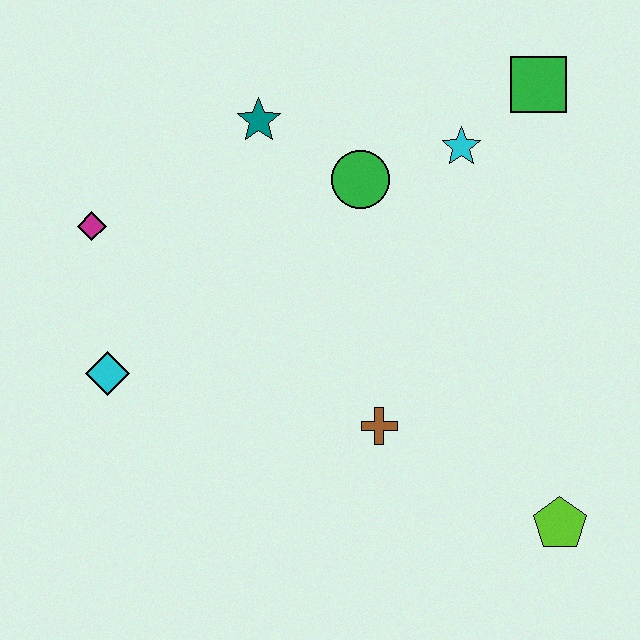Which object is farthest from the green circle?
The lime pentagon is farthest from the green circle.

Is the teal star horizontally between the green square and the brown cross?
No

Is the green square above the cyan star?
Yes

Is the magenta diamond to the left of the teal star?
Yes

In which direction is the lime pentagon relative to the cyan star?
The lime pentagon is below the cyan star.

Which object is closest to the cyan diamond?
The magenta diamond is closest to the cyan diamond.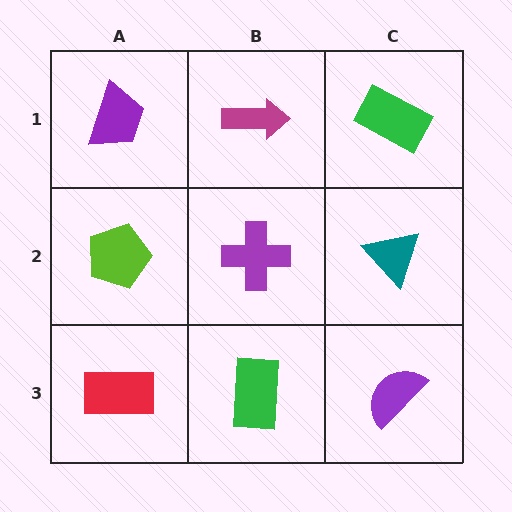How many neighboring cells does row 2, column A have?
3.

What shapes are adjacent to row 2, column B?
A magenta arrow (row 1, column B), a green rectangle (row 3, column B), a lime pentagon (row 2, column A), a teal triangle (row 2, column C).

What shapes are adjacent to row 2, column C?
A green rectangle (row 1, column C), a purple semicircle (row 3, column C), a purple cross (row 2, column B).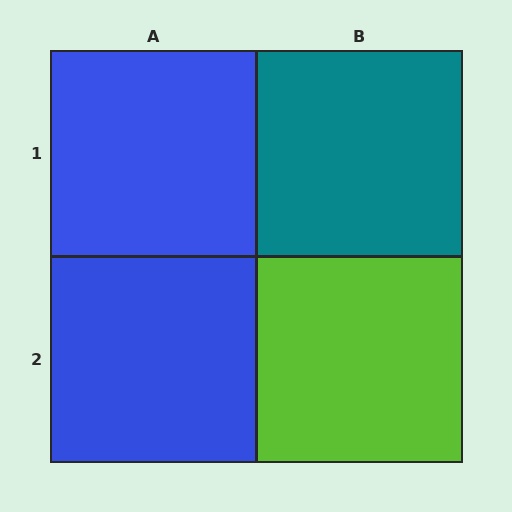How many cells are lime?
1 cell is lime.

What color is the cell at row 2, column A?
Blue.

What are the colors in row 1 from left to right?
Blue, teal.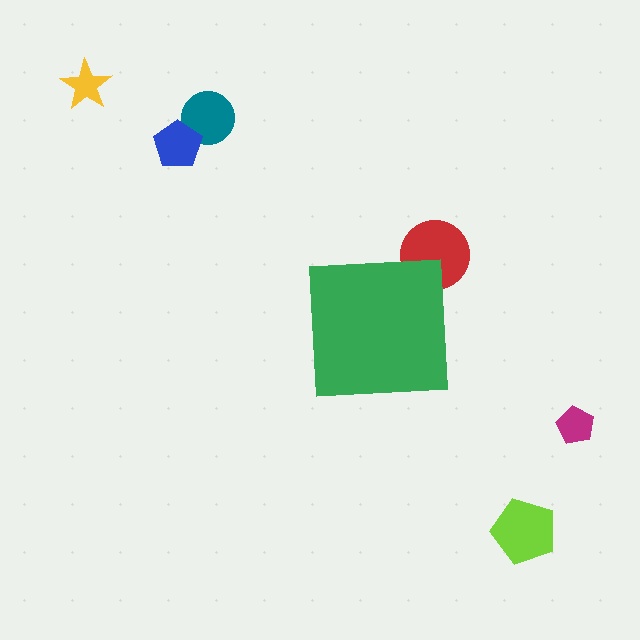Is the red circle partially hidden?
Yes, the red circle is partially hidden behind the green square.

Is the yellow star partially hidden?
No, the yellow star is fully visible.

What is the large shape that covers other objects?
A green square.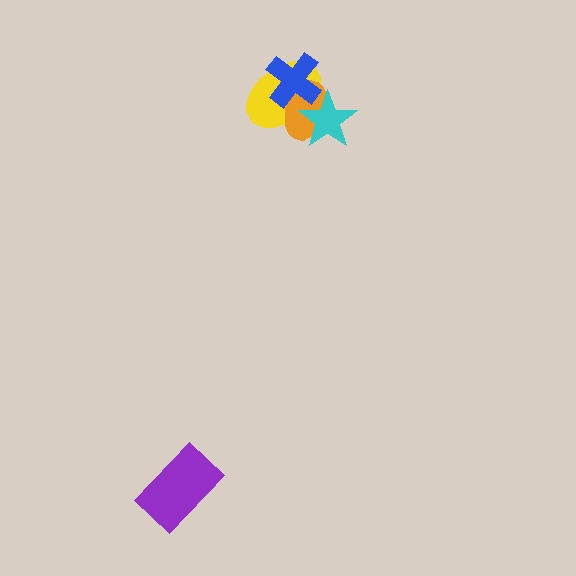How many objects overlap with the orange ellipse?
3 objects overlap with the orange ellipse.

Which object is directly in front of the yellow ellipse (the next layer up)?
The orange ellipse is directly in front of the yellow ellipse.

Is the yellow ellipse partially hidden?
Yes, it is partially covered by another shape.